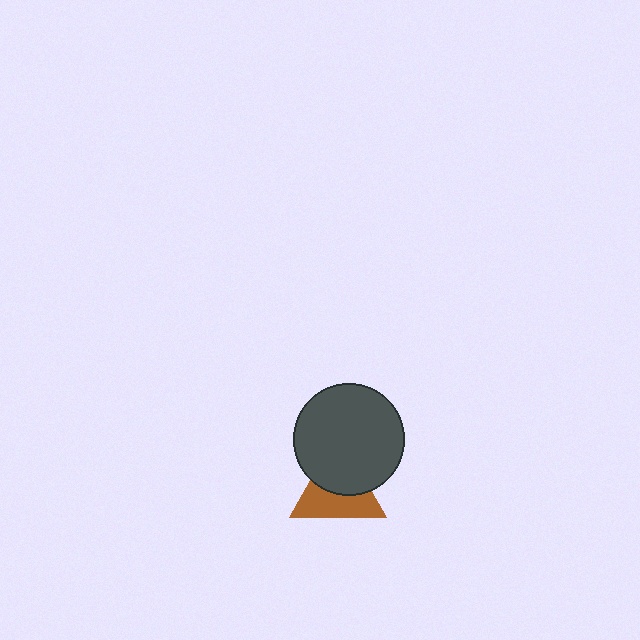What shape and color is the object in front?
The object in front is a dark gray circle.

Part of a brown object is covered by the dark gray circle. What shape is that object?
It is a triangle.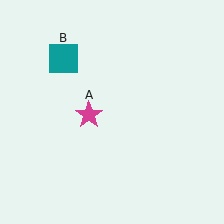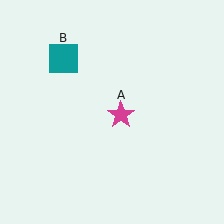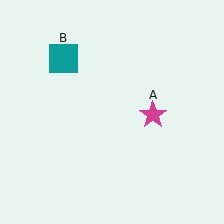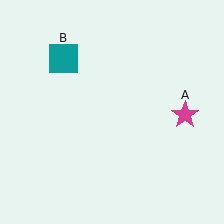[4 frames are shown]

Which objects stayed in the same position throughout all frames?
Teal square (object B) remained stationary.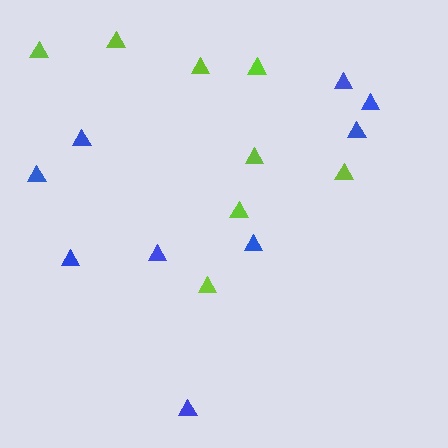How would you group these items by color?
There are 2 groups: one group of lime triangles (8) and one group of blue triangles (9).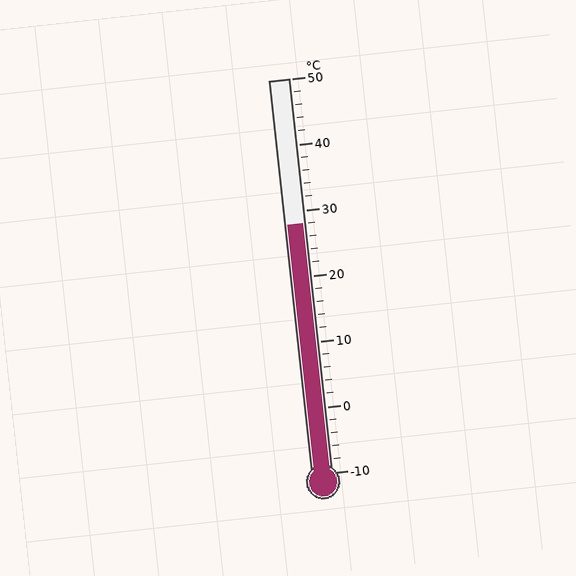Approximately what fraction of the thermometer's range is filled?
The thermometer is filled to approximately 65% of its range.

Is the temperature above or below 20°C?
The temperature is above 20°C.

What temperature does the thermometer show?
The thermometer shows approximately 28°C.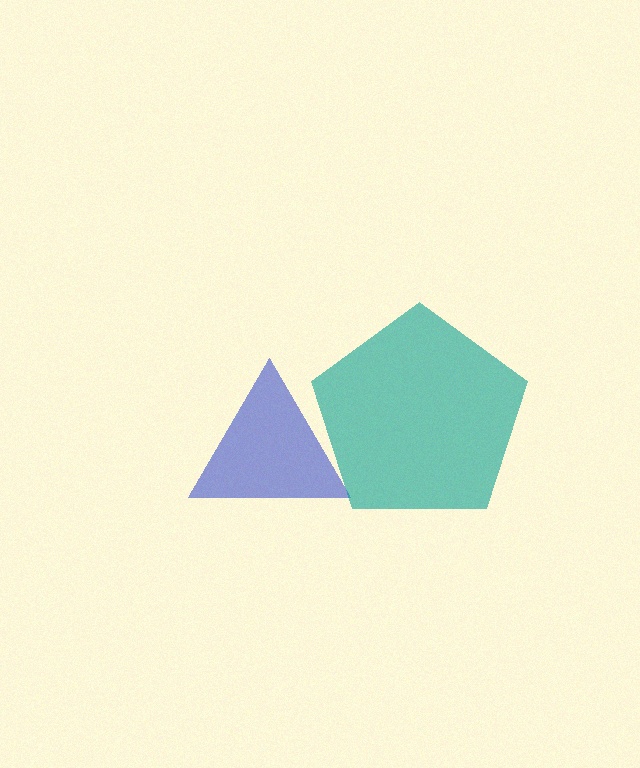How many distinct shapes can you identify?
There are 2 distinct shapes: a blue triangle, a teal pentagon.